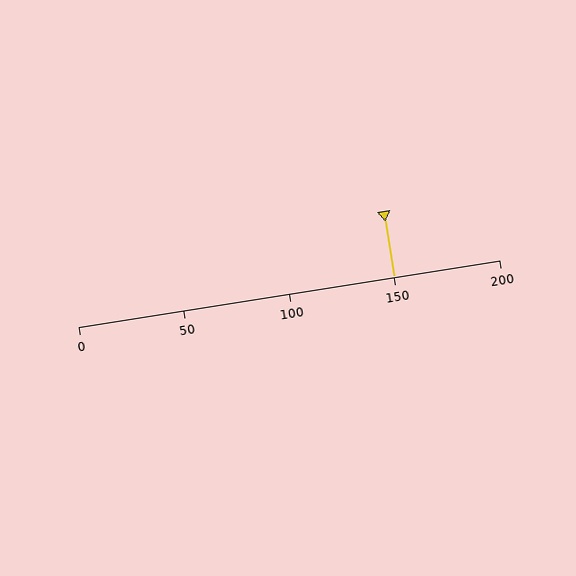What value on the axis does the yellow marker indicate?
The marker indicates approximately 150.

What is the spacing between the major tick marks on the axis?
The major ticks are spaced 50 apart.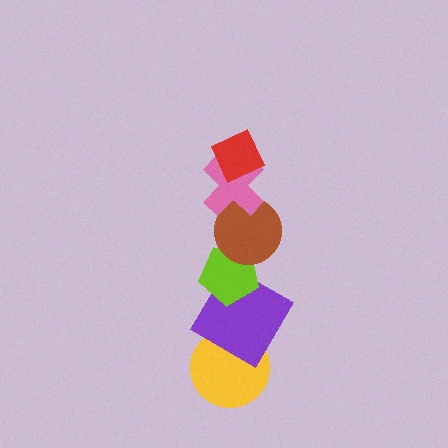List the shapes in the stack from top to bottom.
From top to bottom: the red diamond, the pink cross, the brown circle, the lime pentagon, the purple diamond, the yellow circle.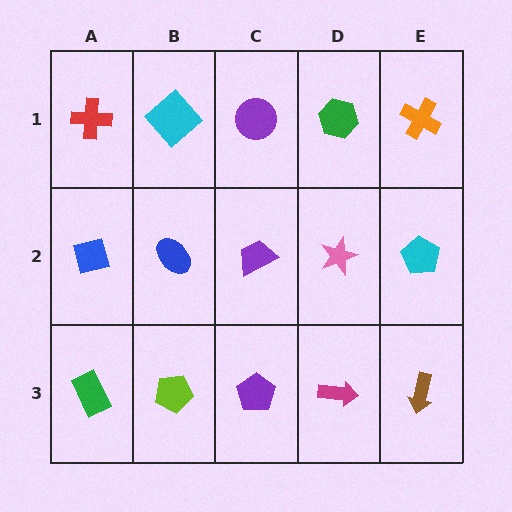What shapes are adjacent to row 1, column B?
A blue ellipse (row 2, column B), a red cross (row 1, column A), a purple circle (row 1, column C).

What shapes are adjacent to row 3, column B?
A blue ellipse (row 2, column B), a green rectangle (row 3, column A), a purple pentagon (row 3, column C).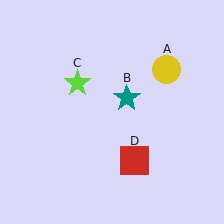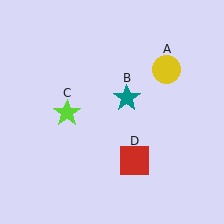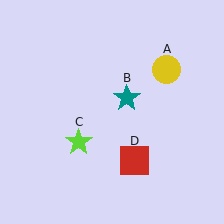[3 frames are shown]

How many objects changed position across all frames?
1 object changed position: lime star (object C).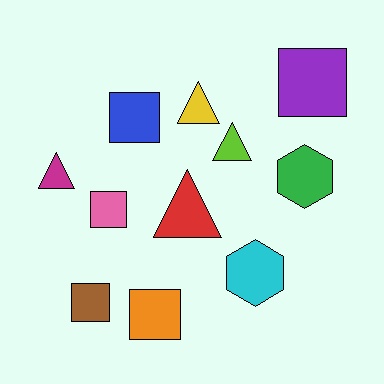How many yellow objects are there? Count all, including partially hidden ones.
There is 1 yellow object.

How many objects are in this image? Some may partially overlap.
There are 11 objects.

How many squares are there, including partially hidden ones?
There are 5 squares.